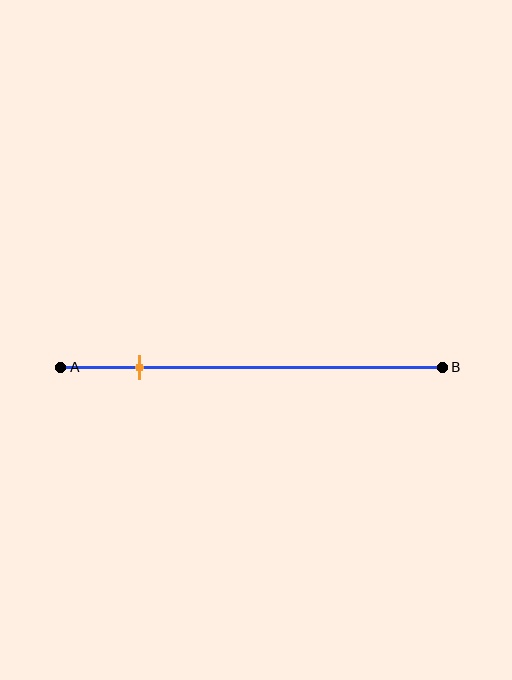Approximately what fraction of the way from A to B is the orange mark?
The orange mark is approximately 20% of the way from A to B.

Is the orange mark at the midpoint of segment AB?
No, the mark is at about 20% from A, not at the 50% midpoint.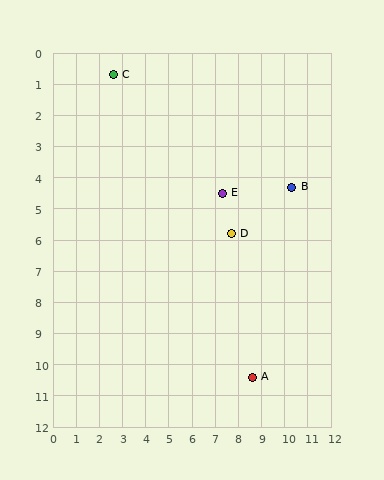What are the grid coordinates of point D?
Point D is at approximately (7.7, 5.8).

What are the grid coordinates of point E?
Point E is at approximately (7.3, 4.5).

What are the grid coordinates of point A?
Point A is at approximately (8.6, 10.4).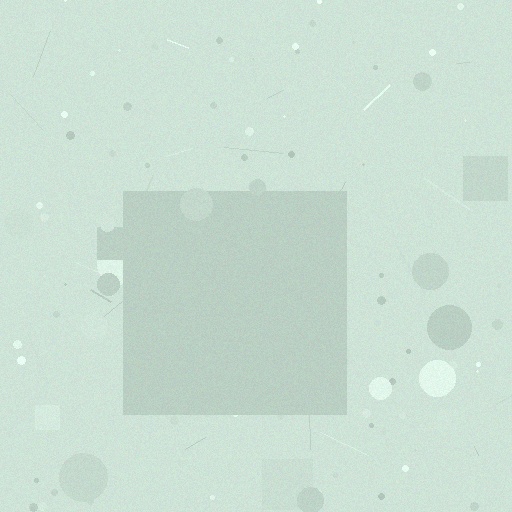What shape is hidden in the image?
A square is hidden in the image.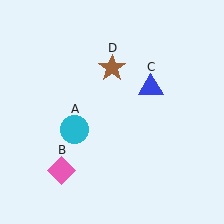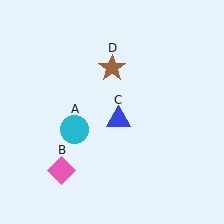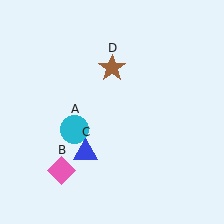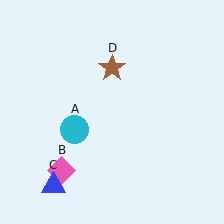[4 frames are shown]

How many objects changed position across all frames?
1 object changed position: blue triangle (object C).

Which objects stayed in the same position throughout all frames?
Cyan circle (object A) and pink diamond (object B) and brown star (object D) remained stationary.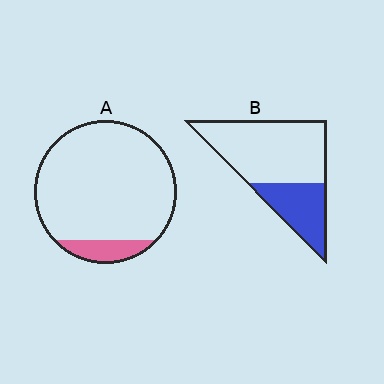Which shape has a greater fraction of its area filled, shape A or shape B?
Shape B.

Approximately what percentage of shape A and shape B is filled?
A is approximately 10% and B is approximately 30%.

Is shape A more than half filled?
No.